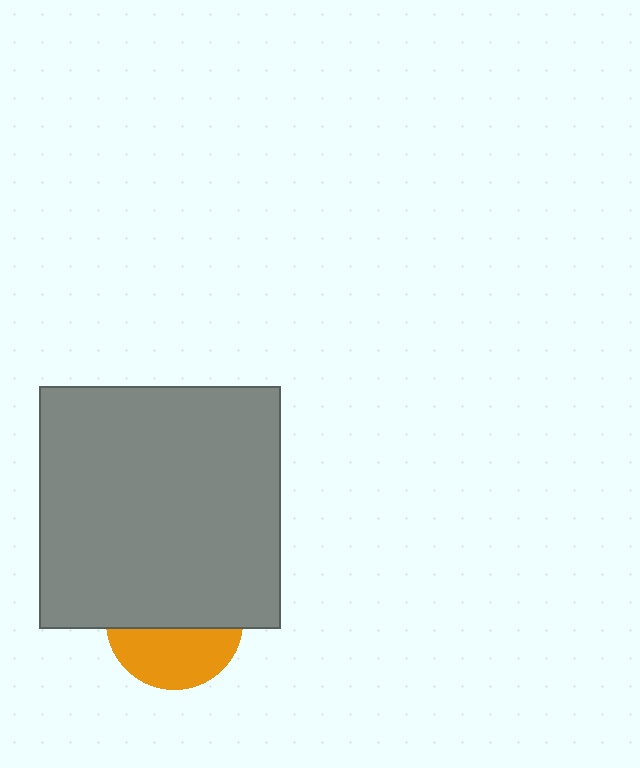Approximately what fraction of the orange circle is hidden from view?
Roughly 58% of the orange circle is hidden behind the gray square.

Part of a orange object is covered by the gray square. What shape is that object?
It is a circle.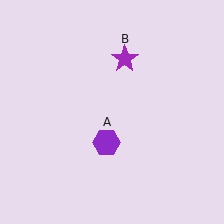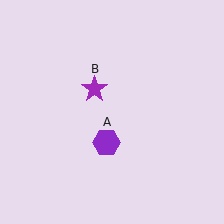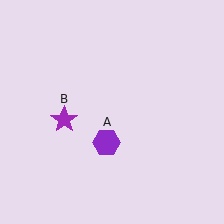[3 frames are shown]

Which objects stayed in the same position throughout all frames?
Purple hexagon (object A) remained stationary.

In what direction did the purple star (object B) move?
The purple star (object B) moved down and to the left.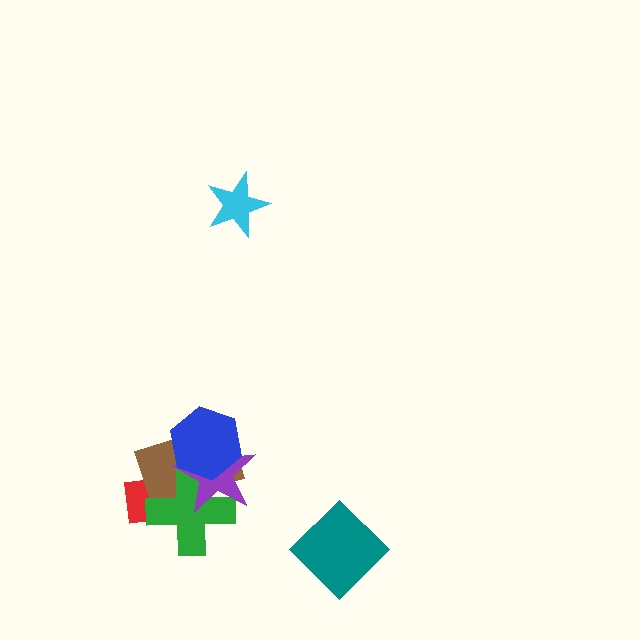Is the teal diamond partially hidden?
No, no other shape covers it.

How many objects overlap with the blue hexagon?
3 objects overlap with the blue hexagon.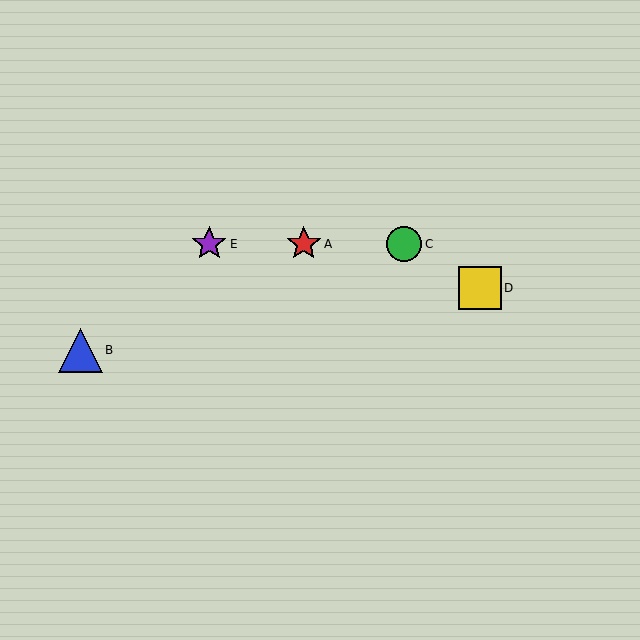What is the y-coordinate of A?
Object A is at y≈244.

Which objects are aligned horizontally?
Objects A, C, E are aligned horizontally.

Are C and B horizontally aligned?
No, C is at y≈244 and B is at y≈350.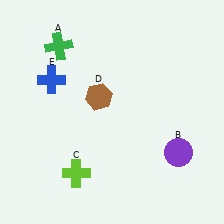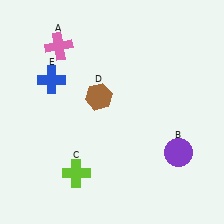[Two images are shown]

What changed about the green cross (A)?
In Image 1, A is green. In Image 2, it changed to pink.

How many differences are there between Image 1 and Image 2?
There is 1 difference between the two images.